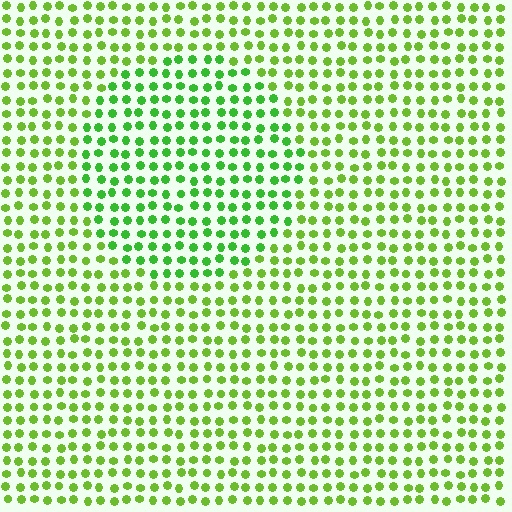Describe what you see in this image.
The image is filled with small lime elements in a uniform arrangement. A circle-shaped region is visible where the elements are tinted to a slightly different hue, forming a subtle color boundary.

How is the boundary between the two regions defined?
The boundary is defined purely by a slight shift in hue (about 24 degrees). Spacing, size, and orientation are identical on both sides.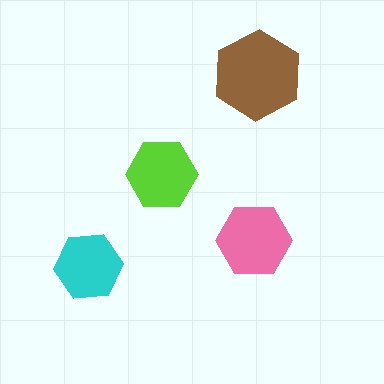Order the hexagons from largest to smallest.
the brown one, the pink one, the lime one, the cyan one.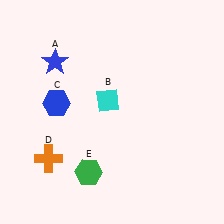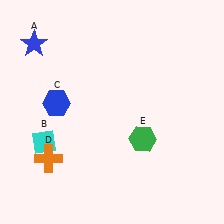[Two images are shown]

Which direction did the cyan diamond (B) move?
The cyan diamond (B) moved left.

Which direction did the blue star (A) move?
The blue star (A) moved left.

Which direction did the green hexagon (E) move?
The green hexagon (E) moved right.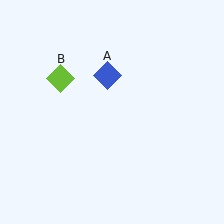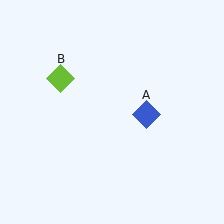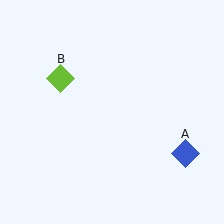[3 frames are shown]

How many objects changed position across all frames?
1 object changed position: blue diamond (object A).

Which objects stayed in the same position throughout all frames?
Lime diamond (object B) remained stationary.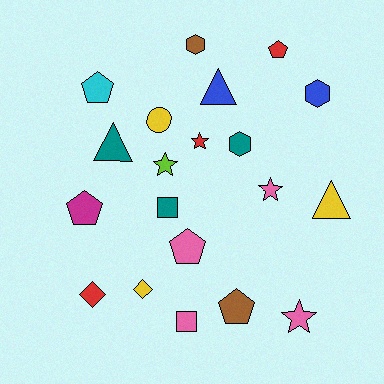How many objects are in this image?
There are 20 objects.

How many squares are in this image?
There are 2 squares.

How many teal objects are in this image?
There are 3 teal objects.